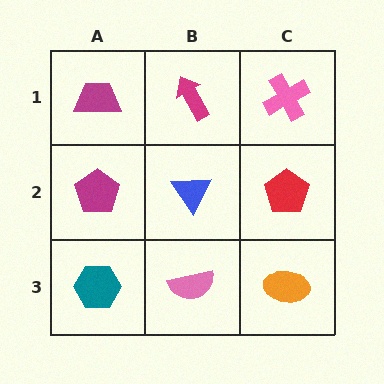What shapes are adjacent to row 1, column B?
A blue triangle (row 2, column B), a magenta trapezoid (row 1, column A), a pink cross (row 1, column C).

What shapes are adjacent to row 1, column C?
A red pentagon (row 2, column C), a magenta arrow (row 1, column B).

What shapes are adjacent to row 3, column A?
A magenta pentagon (row 2, column A), a pink semicircle (row 3, column B).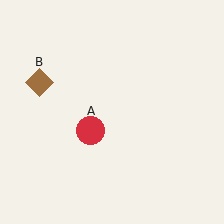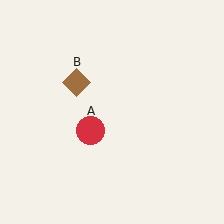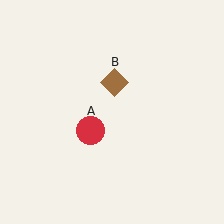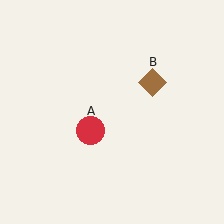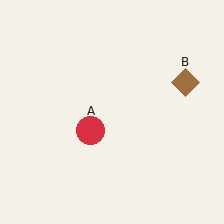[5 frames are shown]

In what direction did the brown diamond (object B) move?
The brown diamond (object B) moved right.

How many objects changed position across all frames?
1 object changed position: brown diamond (object B).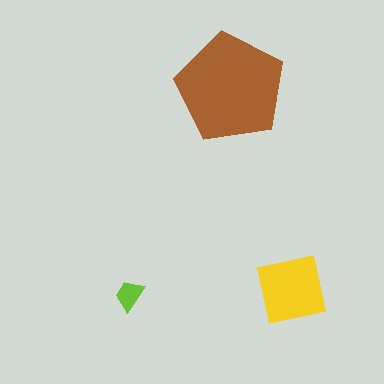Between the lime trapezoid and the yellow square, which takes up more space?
The yellow square.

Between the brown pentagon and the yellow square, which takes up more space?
The brown pentagon.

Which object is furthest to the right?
The yellow square is rightmost.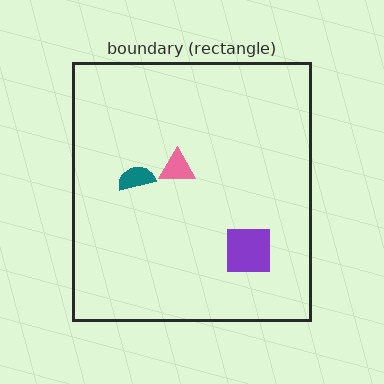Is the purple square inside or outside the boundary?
Inside.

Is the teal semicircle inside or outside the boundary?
Inside.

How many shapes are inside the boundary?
3 inside, 0 outside.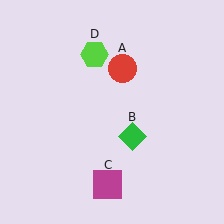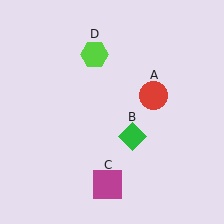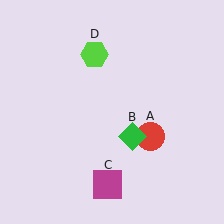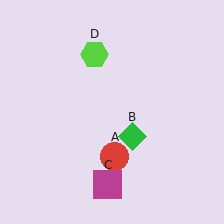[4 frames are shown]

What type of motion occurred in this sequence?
The red circle (object A) rotated clockwise around the center of the scene.